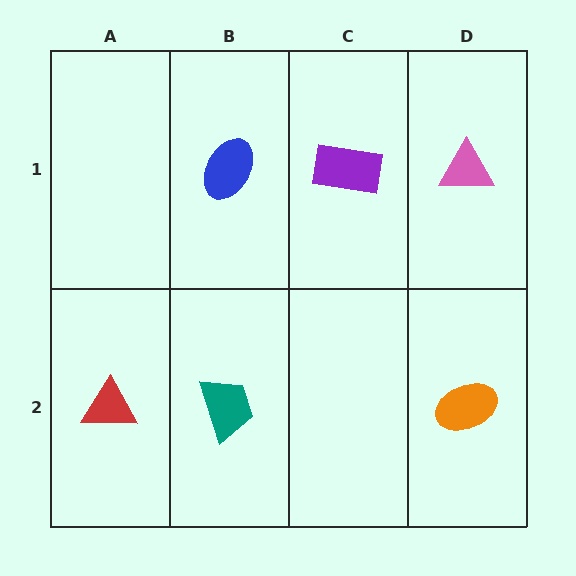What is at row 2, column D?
An orange ellipse.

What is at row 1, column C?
A purple rectangle.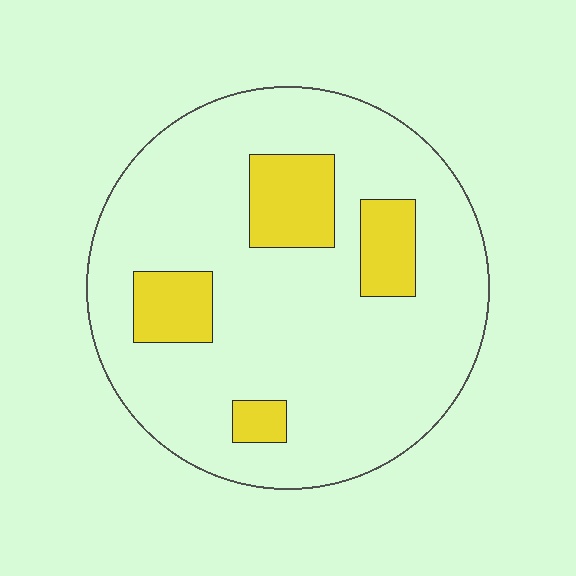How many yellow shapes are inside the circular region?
4.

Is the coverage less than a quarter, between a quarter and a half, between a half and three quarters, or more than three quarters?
Less than a quarter.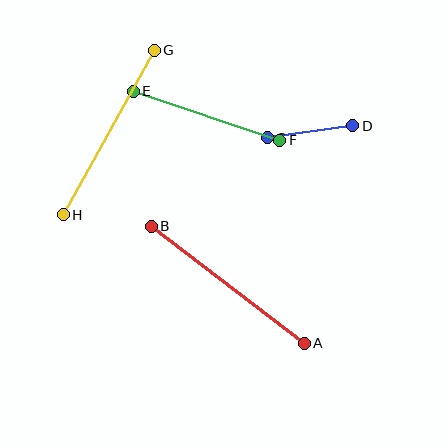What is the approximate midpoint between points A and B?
The midpoint is at approximately (228, 285) pixels.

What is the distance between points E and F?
The distance is approximately 154 pixels.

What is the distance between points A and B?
The distance is approximately 193 pixels.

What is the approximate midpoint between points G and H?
The midpoint is at approximately (109, 133) pixels.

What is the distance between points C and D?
The distance is approximately 86 pixels.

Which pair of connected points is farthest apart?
Points A and B are farthest apart.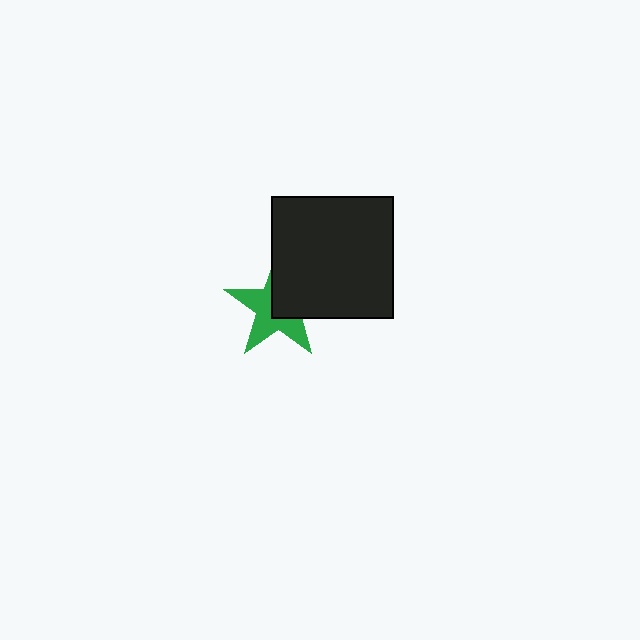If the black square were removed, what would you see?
You would see the complete green star.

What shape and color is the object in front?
The object in front is a black square.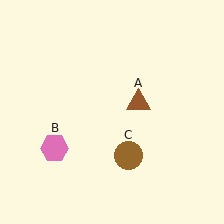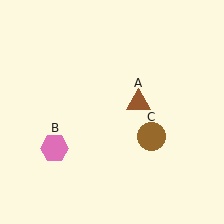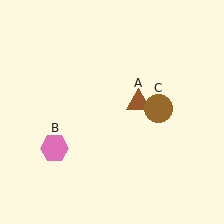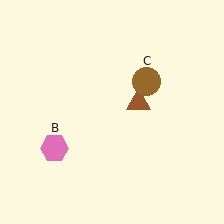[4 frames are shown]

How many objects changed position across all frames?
1 object changed position: brown circle (object C).